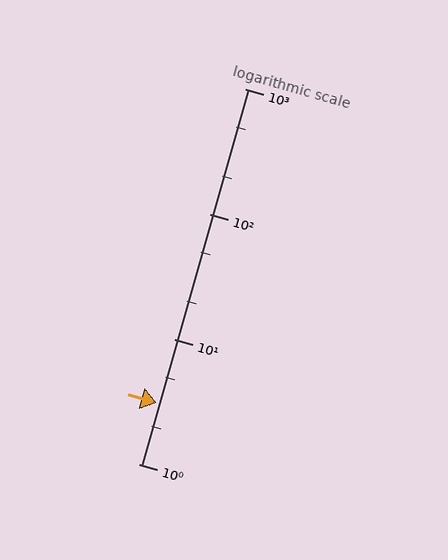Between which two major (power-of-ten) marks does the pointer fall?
The pointer is between 1 and 10.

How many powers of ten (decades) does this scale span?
The scale spans 3 decades, from 1 to 1000.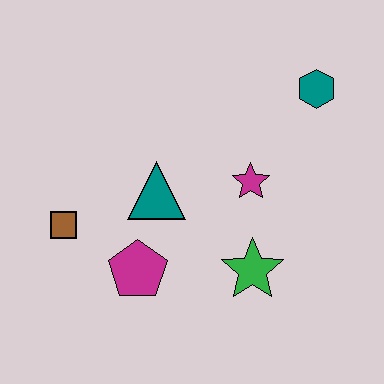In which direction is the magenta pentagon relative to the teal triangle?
The magenta pentagon is below the teal triangle.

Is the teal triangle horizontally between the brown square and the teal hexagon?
Yes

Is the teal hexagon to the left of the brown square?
No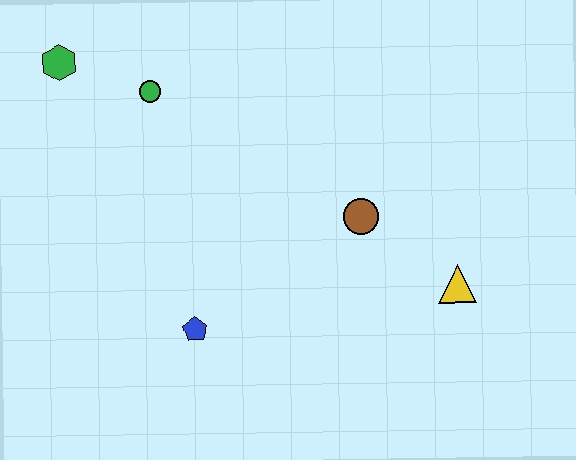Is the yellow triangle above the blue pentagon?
Yes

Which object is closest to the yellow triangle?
The brown circle is closest to the yellow triangle.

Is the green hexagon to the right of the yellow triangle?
No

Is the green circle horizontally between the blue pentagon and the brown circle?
No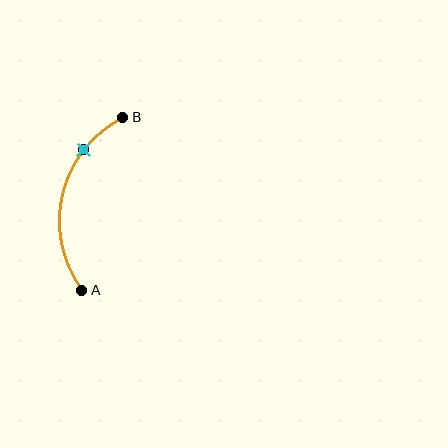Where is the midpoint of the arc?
The arc midpoint is the point on the curve farthest from the straight line joining A and B. It sits to the left of that line.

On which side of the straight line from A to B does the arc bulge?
The arc bulges to the left of the straight line connecting A and B.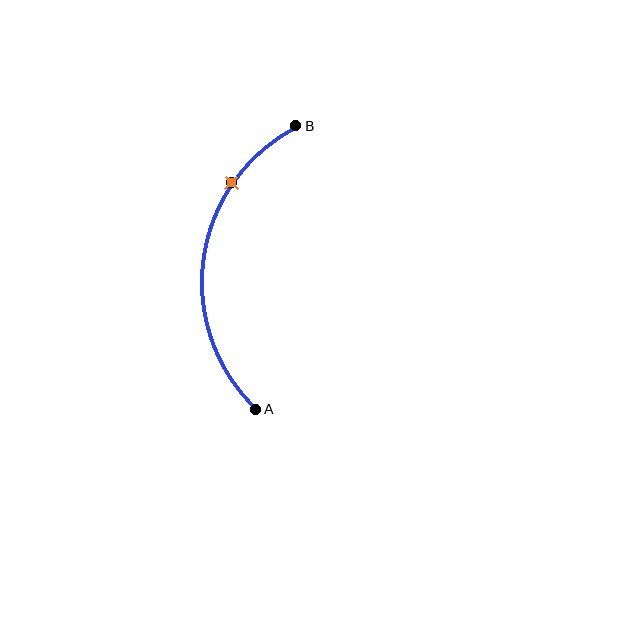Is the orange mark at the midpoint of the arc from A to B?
No. The orange mark lies on the arc but is closer to endpoint B. The arc midpoint would be at the point on the curve equidistant along the arc from both A and B.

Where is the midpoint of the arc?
The arc midpoint is the point on the curve farthest from the straight line joining A and B. It sits to the left of that line.